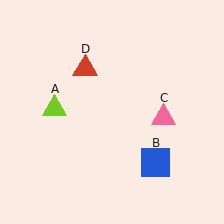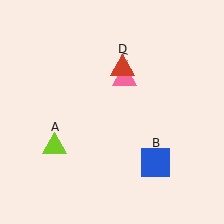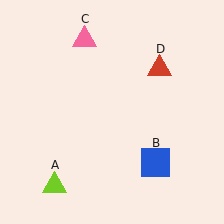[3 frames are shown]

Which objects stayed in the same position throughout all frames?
Blue square (object B) remained stationary.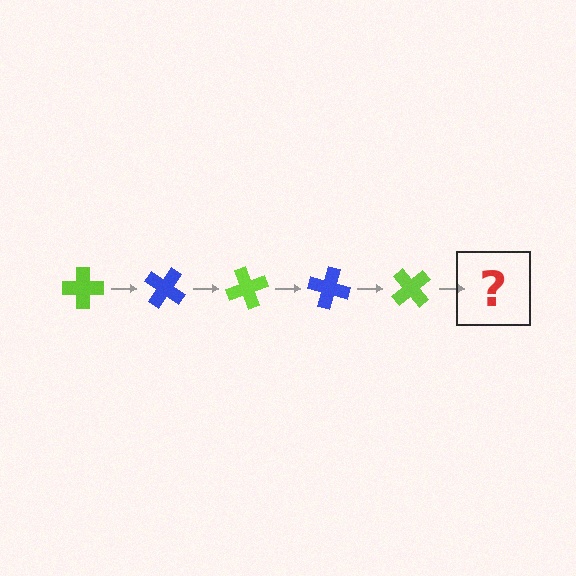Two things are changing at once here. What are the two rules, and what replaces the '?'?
The two rules are that it rotates 35 degrees each step and the color cycles through lime and blue. The '?' should be a blue cross, rotated 175 degrees from the start.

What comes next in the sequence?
The next element should be a blue cross, rotated 175 degrees from the start.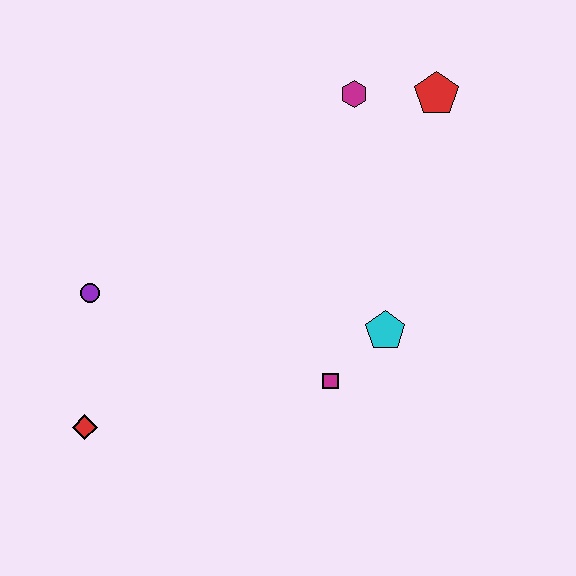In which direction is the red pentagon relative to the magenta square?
The red pentagon is above the magenta square.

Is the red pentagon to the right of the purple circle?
Yes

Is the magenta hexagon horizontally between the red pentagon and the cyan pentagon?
No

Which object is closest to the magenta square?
The cyan pentagon is closest to the magenta square.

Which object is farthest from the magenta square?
The red pentagon is farthest from the magenta square.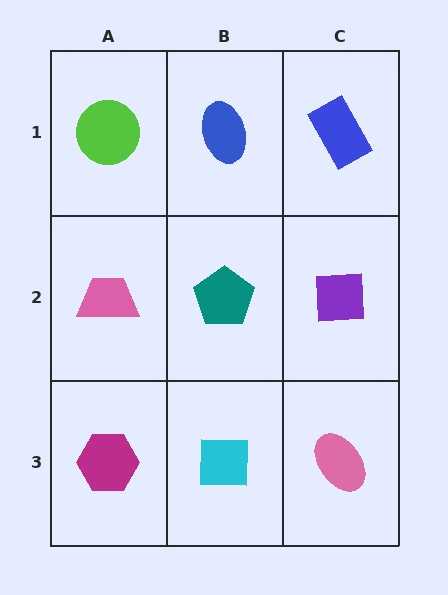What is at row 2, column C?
A purple square.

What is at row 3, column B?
A cyan square.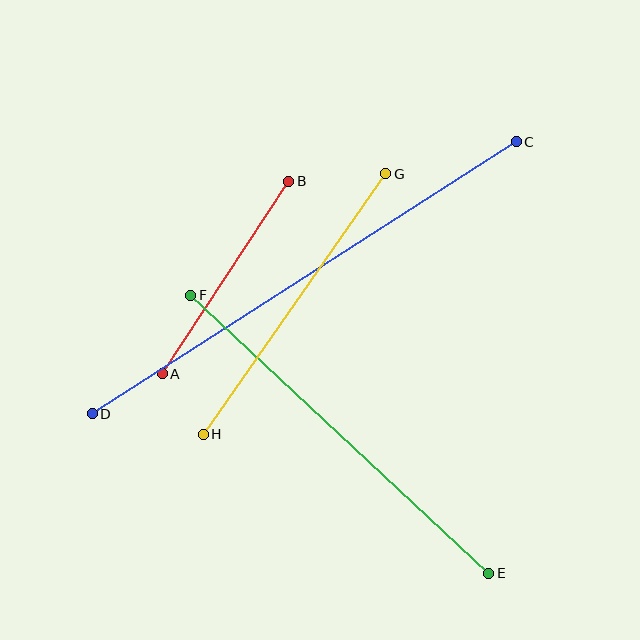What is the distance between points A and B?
The distance is approximately 230 pixels.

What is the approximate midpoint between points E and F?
The midpoint is at approximately (340, 434) pixels.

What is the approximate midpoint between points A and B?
The midpoint is at approximately (225, 277) pixels.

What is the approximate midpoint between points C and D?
The midpoint is at approximately (304, 278) pixels.